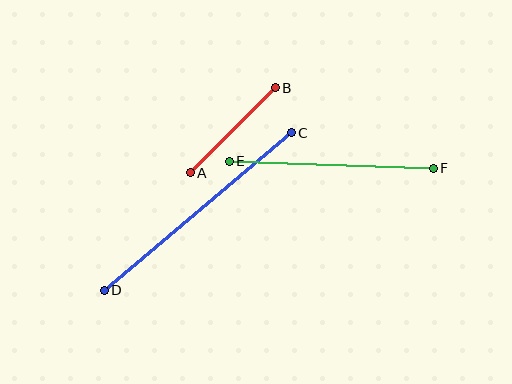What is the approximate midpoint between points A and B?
The midpoint is at approximately (233, 130) pixels.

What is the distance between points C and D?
The distance is approximately 245 pixels.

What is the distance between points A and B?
The distance is approximately 120 pixels.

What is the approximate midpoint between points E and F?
The midpoint is at approximately (331, 165) pixels.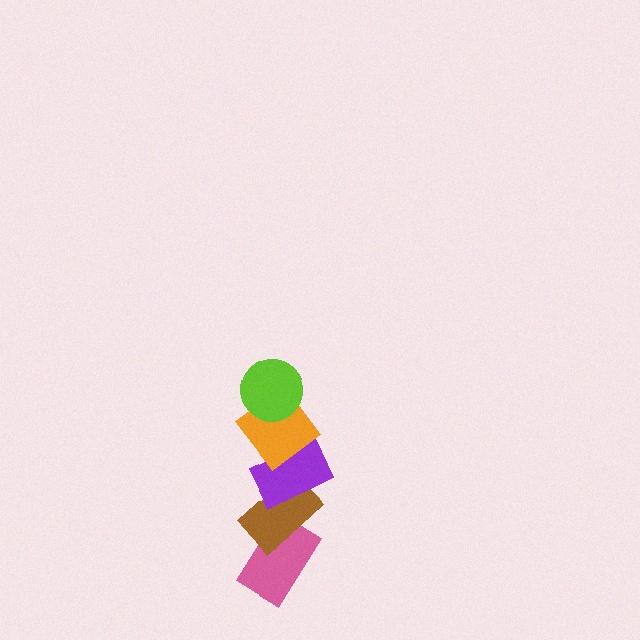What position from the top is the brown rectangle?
The brown rectangle is 4th from the top.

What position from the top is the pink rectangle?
The pink rectangle is 5th from the top.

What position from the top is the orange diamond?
The orange diamond is 2nd from the top.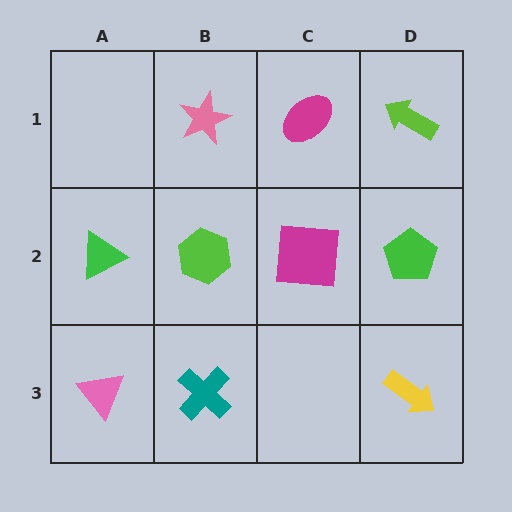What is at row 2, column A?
A green triangle.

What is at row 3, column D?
A yellow arrow.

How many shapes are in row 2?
4 shapes.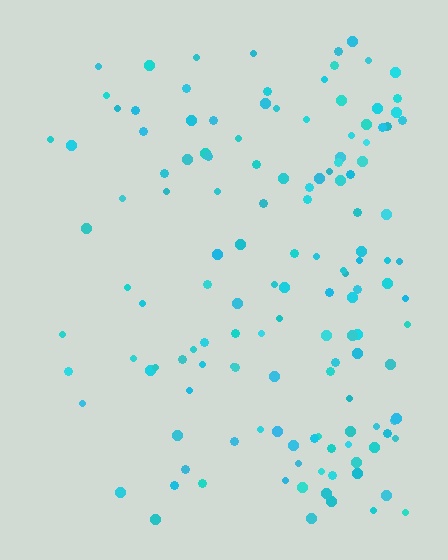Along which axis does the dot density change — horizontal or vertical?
Horizontal.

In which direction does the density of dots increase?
From left to right, with the right side densest.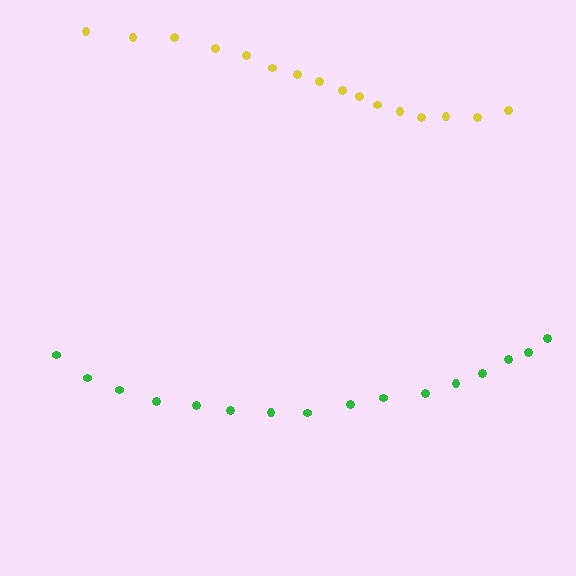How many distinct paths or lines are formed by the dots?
There are 2 distinct paths.